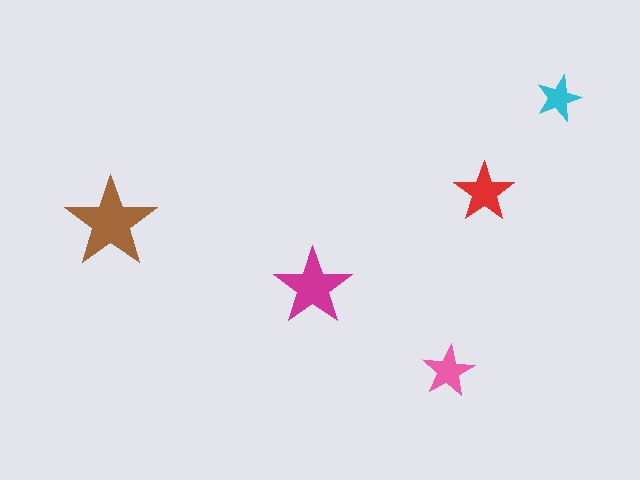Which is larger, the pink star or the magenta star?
The magenta one.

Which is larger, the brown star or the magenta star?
The brown one.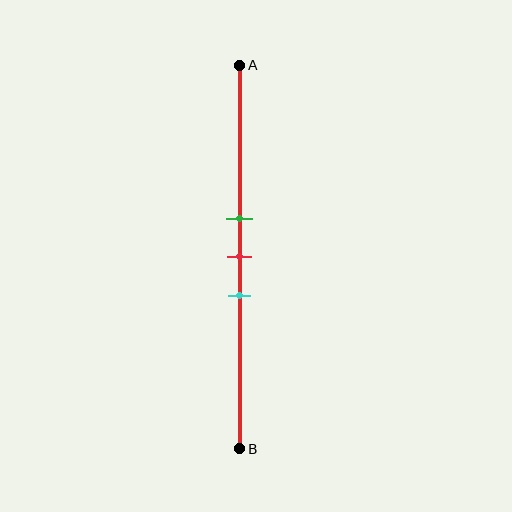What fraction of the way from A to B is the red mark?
The red mark is approximately 50% (0.5) of the way from A to B.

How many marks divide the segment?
There are 3 marks dividing the segment.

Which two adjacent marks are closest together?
The green and red marks are the closest adjacent pair.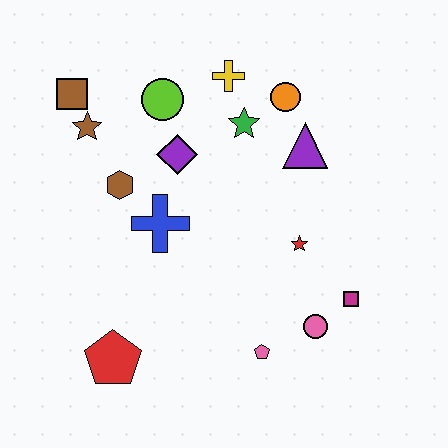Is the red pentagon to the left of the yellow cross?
Yes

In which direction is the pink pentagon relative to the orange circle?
The pink pentagon is below the orange circle.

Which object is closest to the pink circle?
The magenta square is closest to the pink circle.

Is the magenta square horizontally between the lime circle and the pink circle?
No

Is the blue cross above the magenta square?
Yes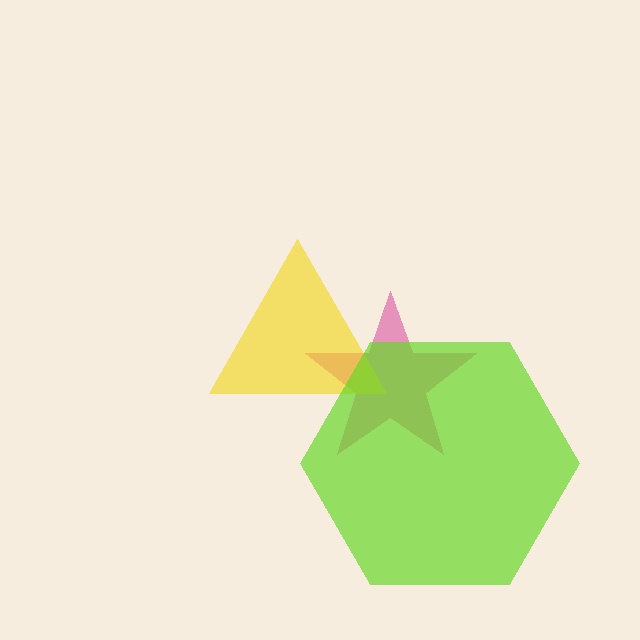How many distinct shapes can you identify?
There are 3 distinct shapes: a pink star, a yellow triangle, a lime hexagon.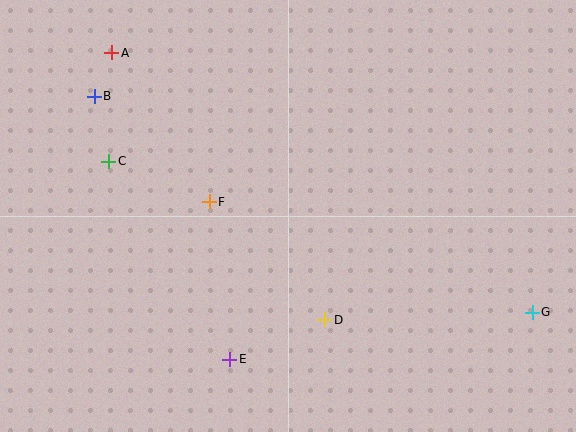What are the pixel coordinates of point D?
Point D is at (325, 320).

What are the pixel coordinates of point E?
Point E is at (230, 359).